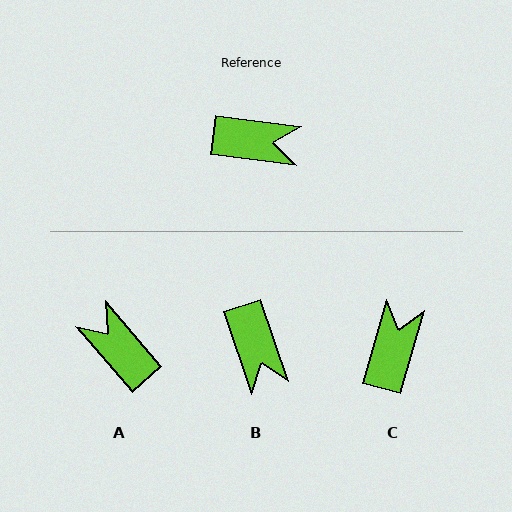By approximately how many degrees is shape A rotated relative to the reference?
Approximately 138 degrees counter-clockwise.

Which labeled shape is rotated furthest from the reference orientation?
A, about 138 degrees away.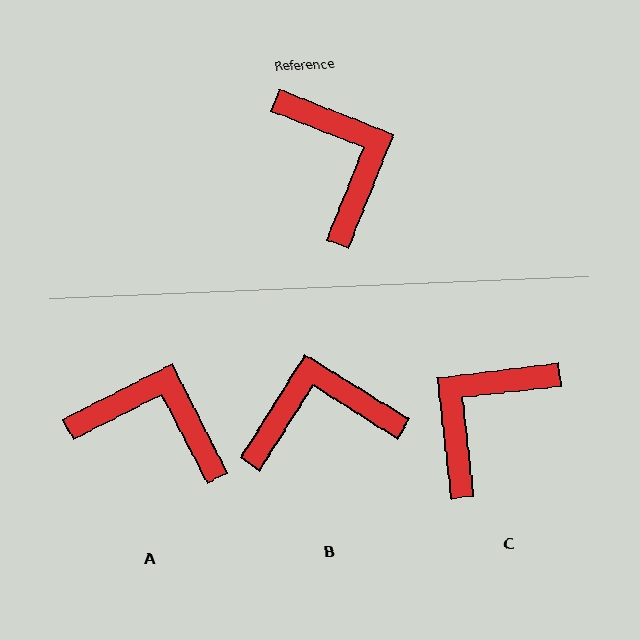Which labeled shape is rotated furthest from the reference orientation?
C, about 118 degrees away.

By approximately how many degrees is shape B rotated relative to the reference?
Approximately 80 degrees counter-clockwise.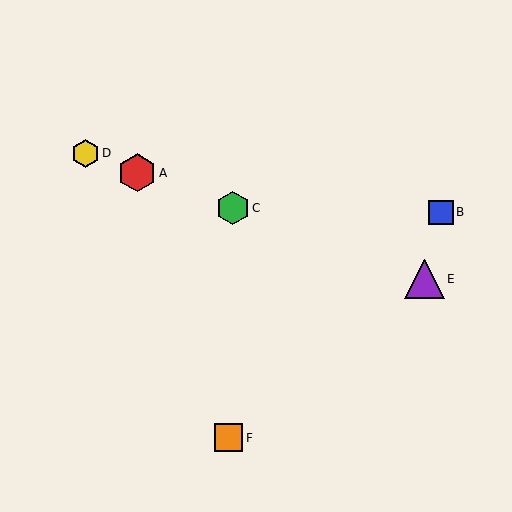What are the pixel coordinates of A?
Object A is at (137, 173).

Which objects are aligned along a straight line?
Objects A, C, D, E are aligned along a straight line.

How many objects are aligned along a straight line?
4 objects (A, C, D, E) are aligned along a straight line.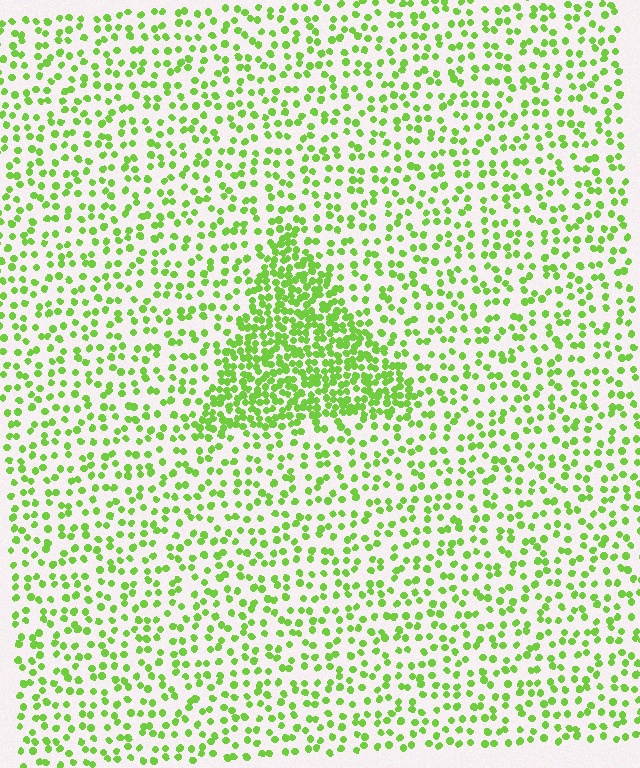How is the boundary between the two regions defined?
The boundary is defined by a change in element density (approximately 2.5x ratio). All elements are the same color, size, and shape.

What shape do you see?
I see a triangle.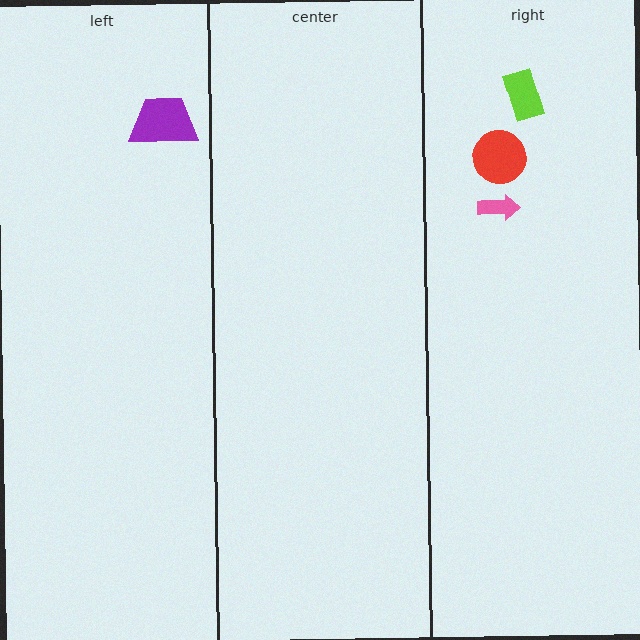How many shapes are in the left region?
1.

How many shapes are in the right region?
3.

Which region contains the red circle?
The right region.